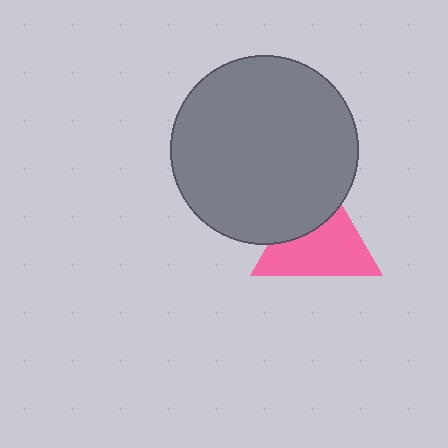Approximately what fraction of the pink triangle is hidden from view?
Roughly 35% of the pink triangle is hidden behind the gray circle.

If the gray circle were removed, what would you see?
You would see the complete pink triangle.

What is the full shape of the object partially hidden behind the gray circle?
The partially hidden object is a pink triangle.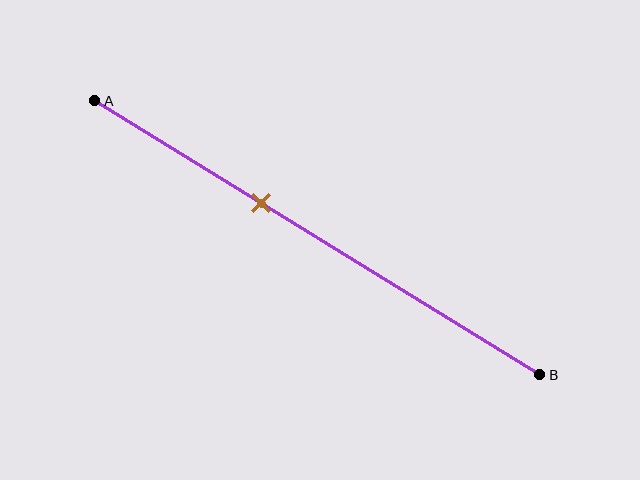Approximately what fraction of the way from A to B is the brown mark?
The brown mark is approximately 35% of the way from A to B.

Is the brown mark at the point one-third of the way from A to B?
No, the mark is at about 35% from A, not at the 33% one-third point.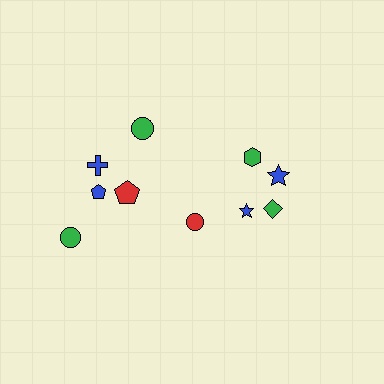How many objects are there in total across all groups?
There are 10 objects.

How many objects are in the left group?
There are 6 objects.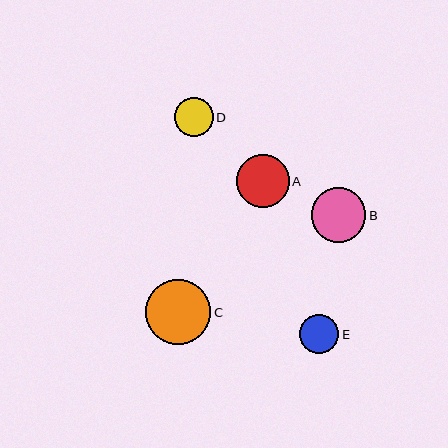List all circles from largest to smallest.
From largest to smallest: C, B, A, E, D.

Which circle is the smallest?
Circle D is the smallest with a size of approximately 39 pixels.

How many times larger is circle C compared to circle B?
Circle C is approximately 1.2 times the size of circle B.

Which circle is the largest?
Circle C is the largest with a size of approximately 65 pixels.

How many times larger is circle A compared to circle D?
Circle A is approximately 1.4 times the size of circle D.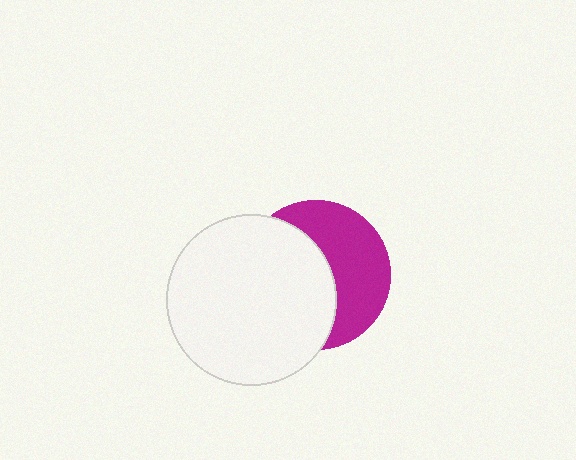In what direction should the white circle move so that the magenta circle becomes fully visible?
The white circle should move left. That is the shortest direction to clear the overlap and leave the magenta circle fully visible.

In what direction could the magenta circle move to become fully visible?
The magenta circle could move right. That would shift it out from behind the white circle entirely.